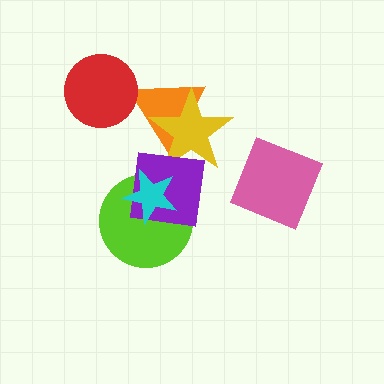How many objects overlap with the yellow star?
2 objects overlap with the yellow star.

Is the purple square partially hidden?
Yes, it is partially covered by another shape.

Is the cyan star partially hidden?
No, no other shape covers it.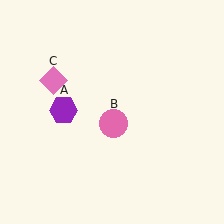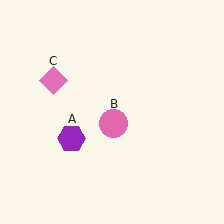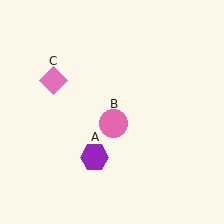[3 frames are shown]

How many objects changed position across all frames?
1 object changed position: purple hexagon (object A).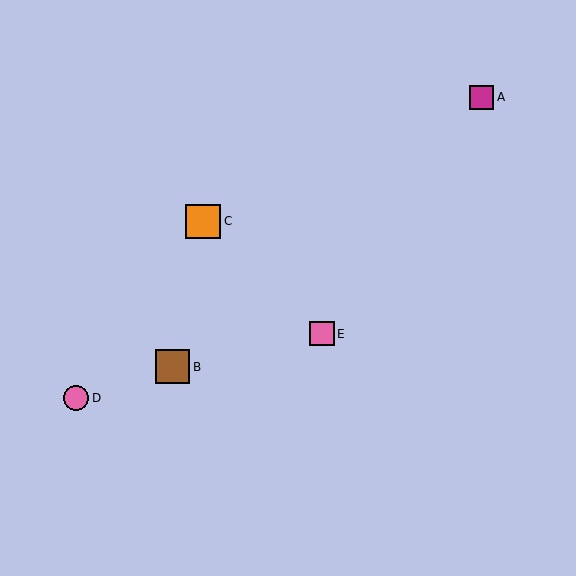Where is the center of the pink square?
The center of the pink square is at (322, 334).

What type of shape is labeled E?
Shape E is a pink square.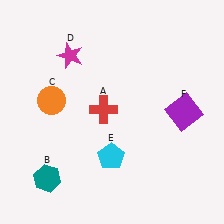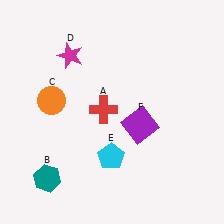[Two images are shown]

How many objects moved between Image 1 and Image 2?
1 object moved between the two images.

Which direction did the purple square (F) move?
The purple square (F) moved left.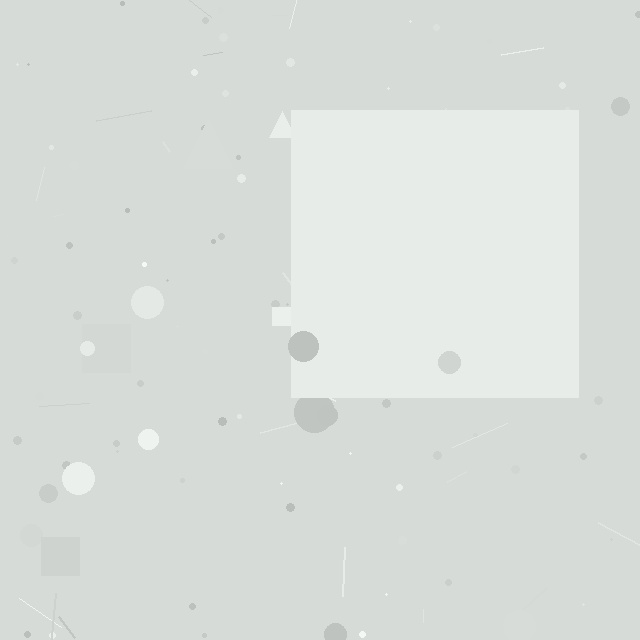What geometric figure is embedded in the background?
A square is embedded in the background.